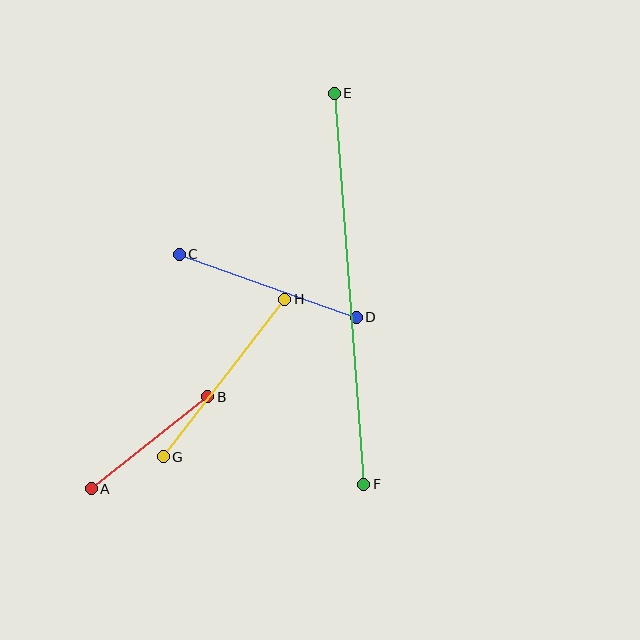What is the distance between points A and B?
The distance is approximately 148 pixels.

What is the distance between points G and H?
The distance is approximately 199 pixels.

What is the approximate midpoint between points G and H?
The midpoint is at approximately (224, 378) pixels.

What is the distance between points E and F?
The distance is approximately 392 pixels.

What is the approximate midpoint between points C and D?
The midpoint is at approximately (268, 286) pixels.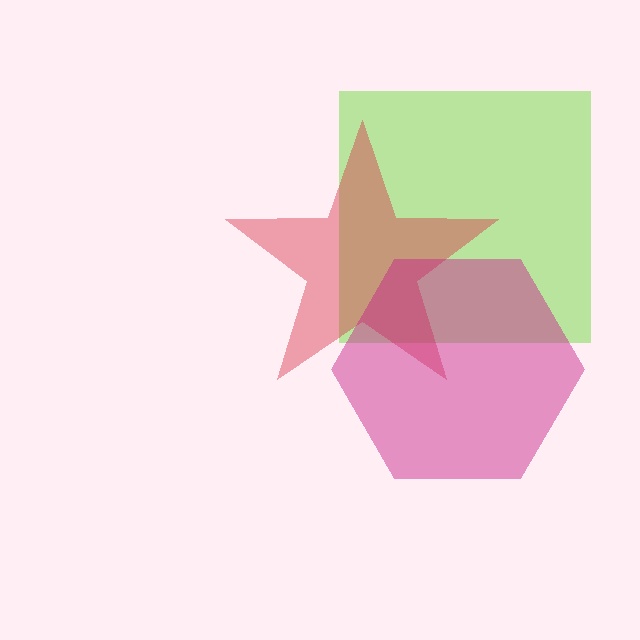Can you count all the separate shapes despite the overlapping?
Yes, there are 3 separate shapes.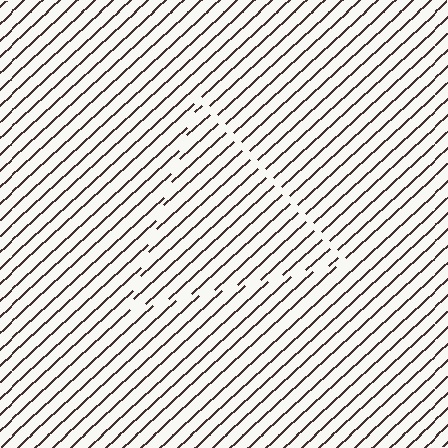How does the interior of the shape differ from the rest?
The interior of the shape contains the same grating, shifted by half a period — the contour is defined by the phase discontinuity where line-ends from the inner and outer gratings abut.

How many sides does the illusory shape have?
3 sides — the line-ends trace a triangle.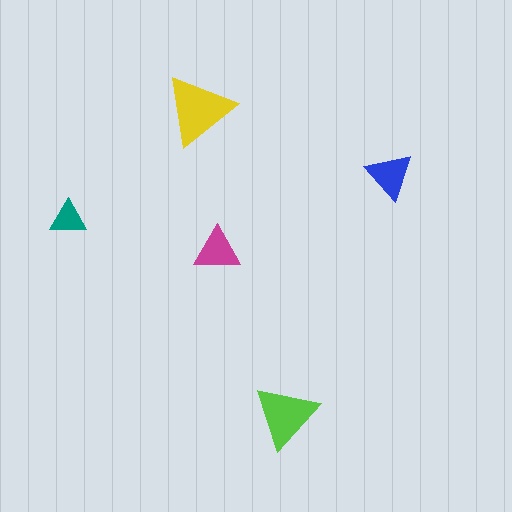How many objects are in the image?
There are 5 objects in the image.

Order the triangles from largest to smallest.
the yellow one, the lime one, the blue one, the magenta one, the teal one.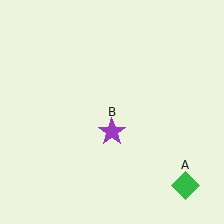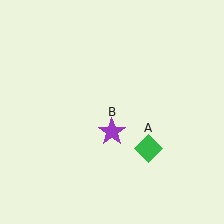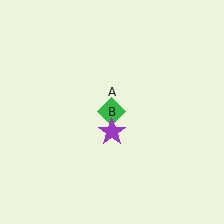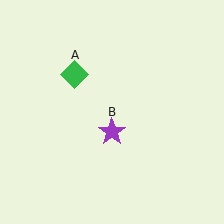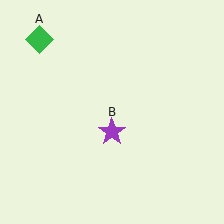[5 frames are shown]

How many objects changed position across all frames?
1 object changed position: green diamond (object A).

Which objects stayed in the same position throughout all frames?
Purple star (object B) remained stationary.